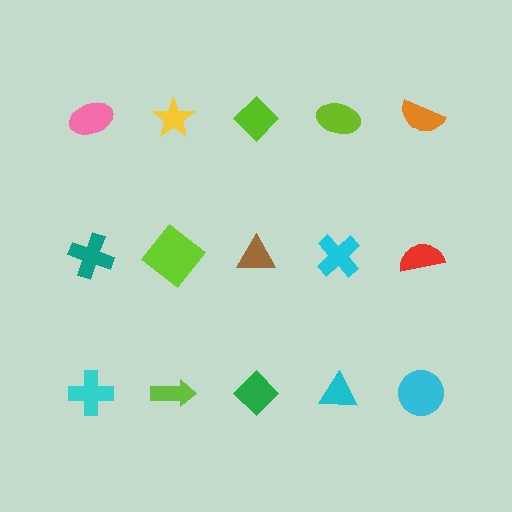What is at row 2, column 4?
A cyan cross.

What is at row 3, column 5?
A cyan circle.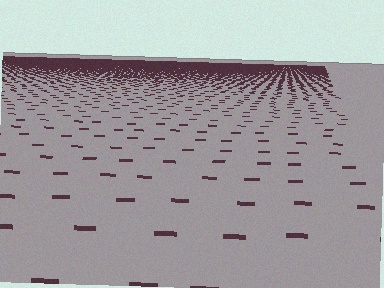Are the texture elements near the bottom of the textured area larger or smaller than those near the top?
Larger. Near the bottom, elements are closer to the viewer and appear at a bigger on-screen size.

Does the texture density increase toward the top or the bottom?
Density increases toward the top.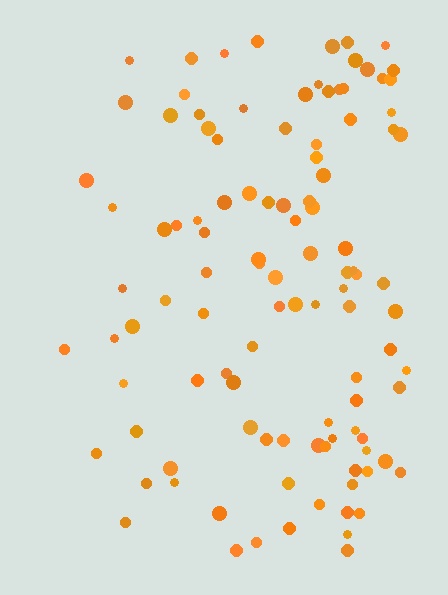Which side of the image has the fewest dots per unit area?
The left.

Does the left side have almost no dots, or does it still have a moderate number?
Still a moderate number, just noticeably fewer than the right.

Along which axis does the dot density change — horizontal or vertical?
Horizontal.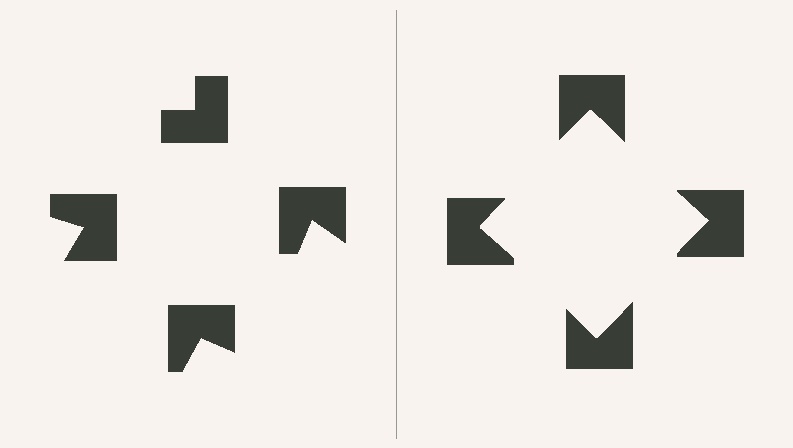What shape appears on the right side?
An illusory square.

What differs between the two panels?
The notched squares are positioned identically on both sides; only the wedge orientations differ. On the right they align to a square; on the left they are misaligned.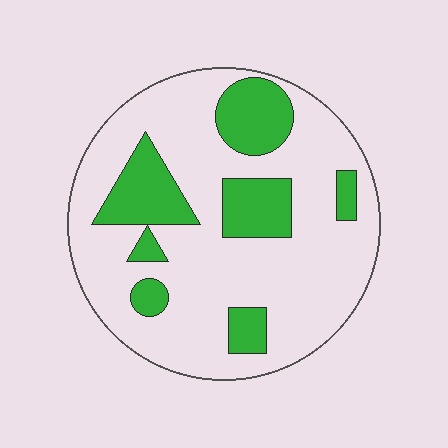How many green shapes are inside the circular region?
7.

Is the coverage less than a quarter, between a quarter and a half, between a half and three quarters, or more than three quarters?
Less than a quarter.